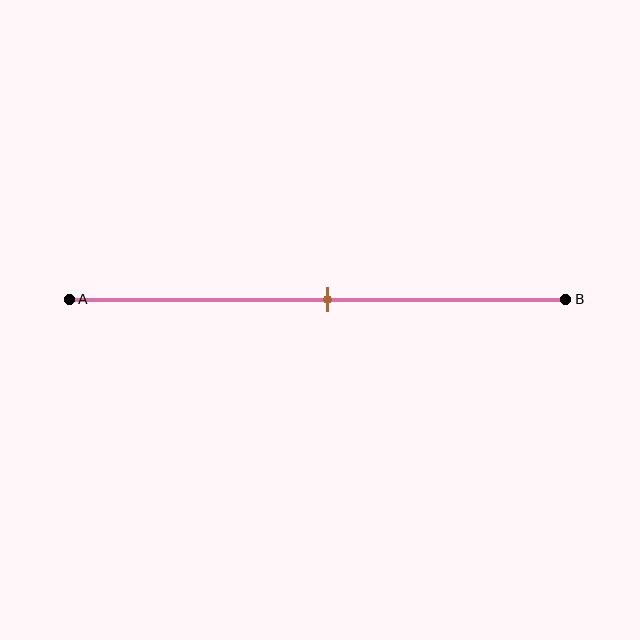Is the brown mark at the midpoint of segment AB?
Yes, the mark is approximately at the midpoint.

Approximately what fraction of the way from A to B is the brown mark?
The brown mark is approximately 50% of the way from A to B.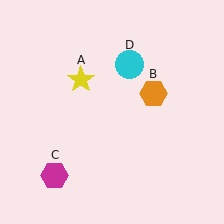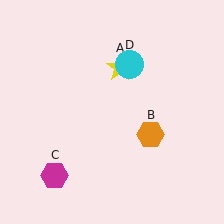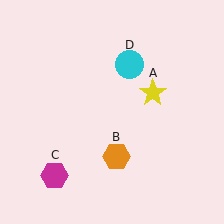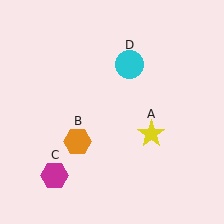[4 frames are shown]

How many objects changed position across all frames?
2 objects changed position: yellow star (object A), orange hexagon (object B).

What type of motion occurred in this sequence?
The yellow star (object A), orange hexagon (object B) rotated clockwise around the center of the scene.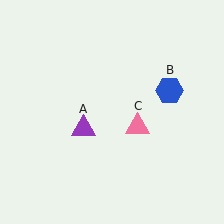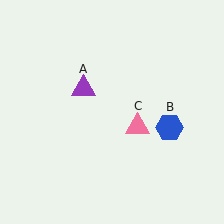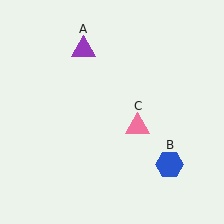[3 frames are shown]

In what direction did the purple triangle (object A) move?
The purple triangle (object A) moved up.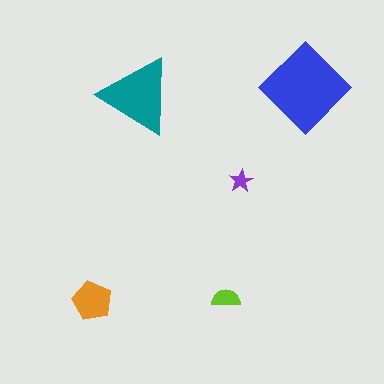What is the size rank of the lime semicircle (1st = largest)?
4th.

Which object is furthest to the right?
The blue diamond is rightmost.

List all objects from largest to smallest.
The blue diamond, the teal triangle, the orange pentagon, the lime semicircle, the purple star.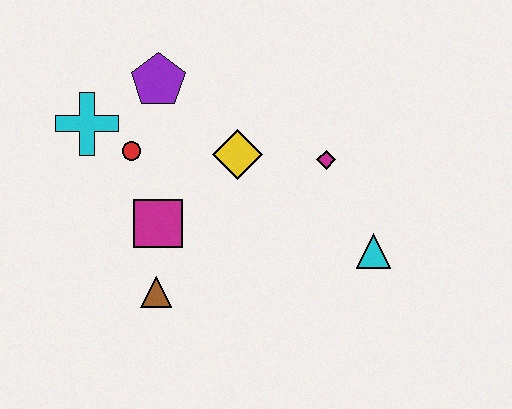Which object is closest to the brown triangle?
The magenta square is closest to the brown triangle.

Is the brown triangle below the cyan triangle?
Yes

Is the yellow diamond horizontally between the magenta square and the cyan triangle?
Yes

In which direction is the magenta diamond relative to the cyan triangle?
The magenta diamond is above the cyan triangle.